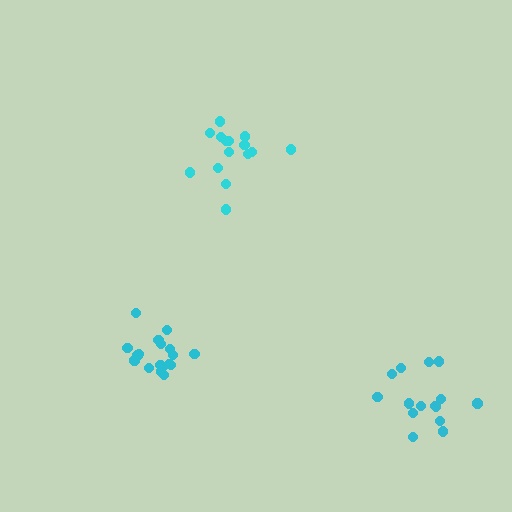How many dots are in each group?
Group 1: 15 dots, Group 2: 15 dots, Group 3: 18 dots (48 total).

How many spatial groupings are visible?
There are 3 spatial groupings.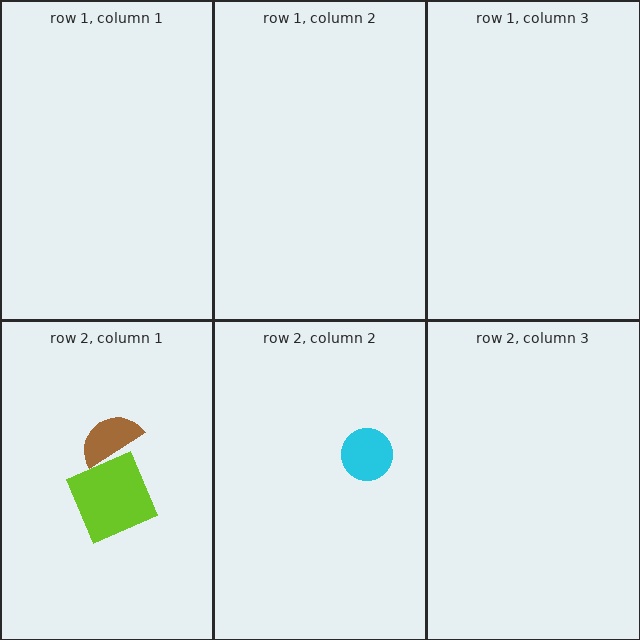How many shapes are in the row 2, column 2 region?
1.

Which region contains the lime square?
The row 2, column 1 region.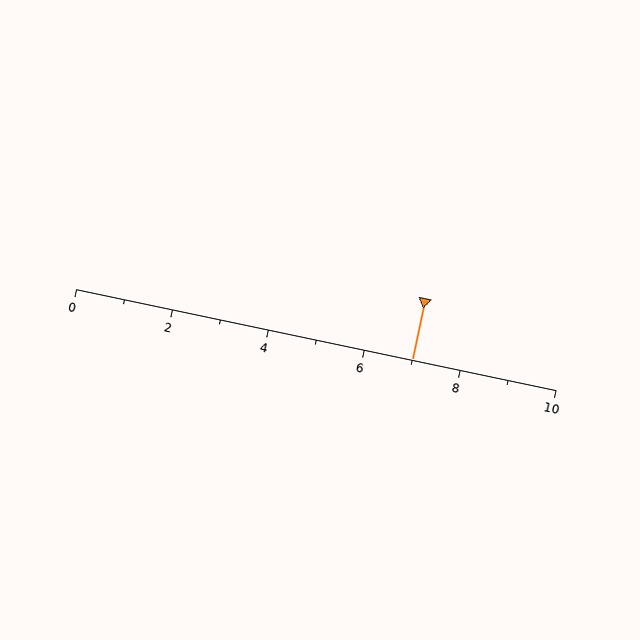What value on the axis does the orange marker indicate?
The marker indicates approximately 7.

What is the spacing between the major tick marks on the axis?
The major ticks are spaced 2 apart.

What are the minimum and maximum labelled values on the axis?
The axis runs from 0 to 10.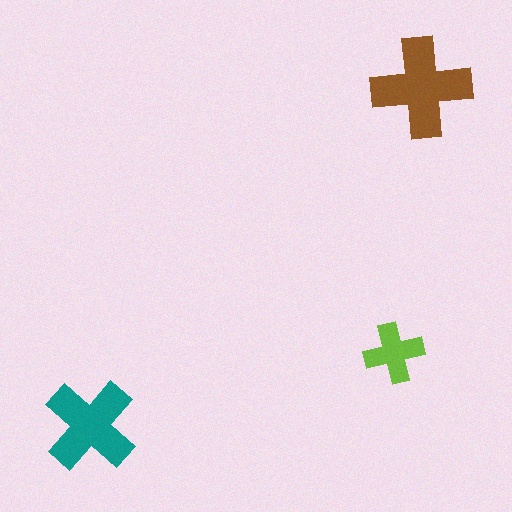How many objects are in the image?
There are 3 objects in the image.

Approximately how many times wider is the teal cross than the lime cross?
About 1.5 times wider.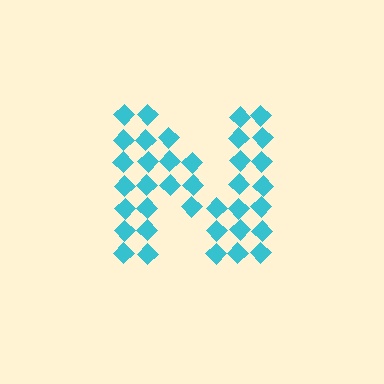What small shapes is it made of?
It is made of small diamonds.